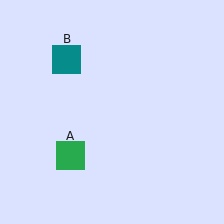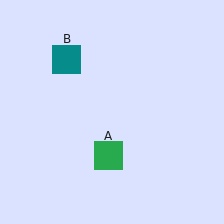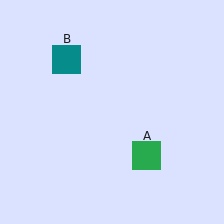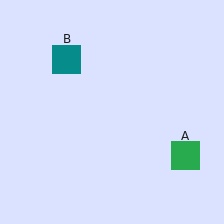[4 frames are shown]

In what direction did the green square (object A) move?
The green square (object A) moved right.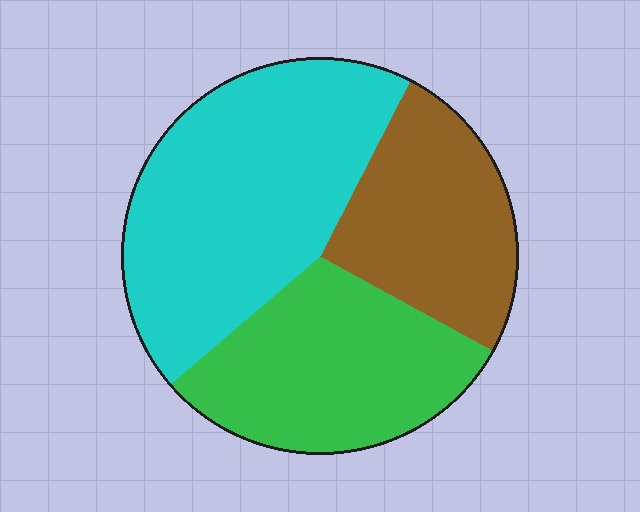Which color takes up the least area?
Brown, at roughly 25%.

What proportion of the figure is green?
Green takes up about one third (1/3) of the figure.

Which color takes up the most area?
Cyan, at roughly 45%.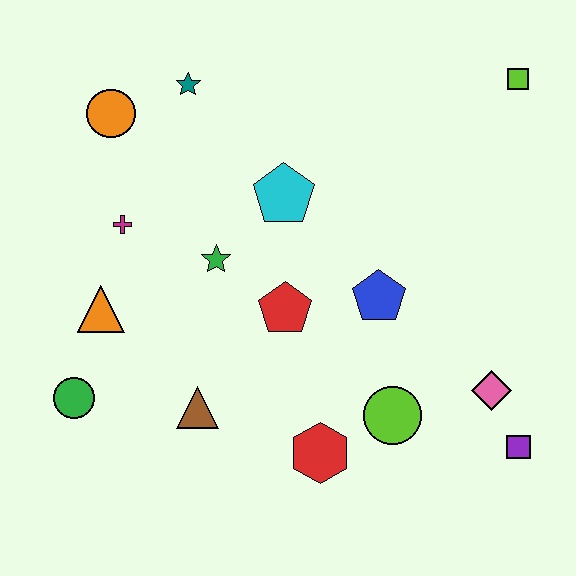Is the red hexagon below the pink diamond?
Yes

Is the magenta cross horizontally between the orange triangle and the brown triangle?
Yes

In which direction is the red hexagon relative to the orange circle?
The red hexagon is below the orange circle.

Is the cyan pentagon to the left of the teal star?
No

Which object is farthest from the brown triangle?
The lime square is farthest from the brown triangle.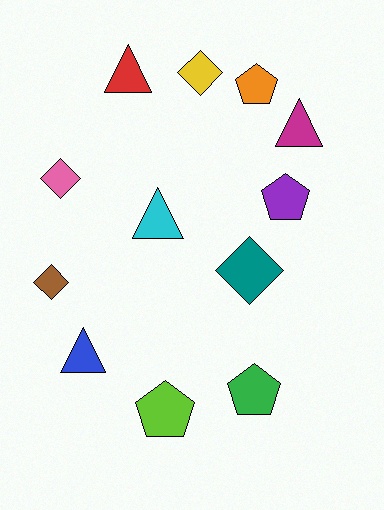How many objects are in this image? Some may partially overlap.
There are 12 objects.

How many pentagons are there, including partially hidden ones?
There are 4 pentagons.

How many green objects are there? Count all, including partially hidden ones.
There is 1 green object.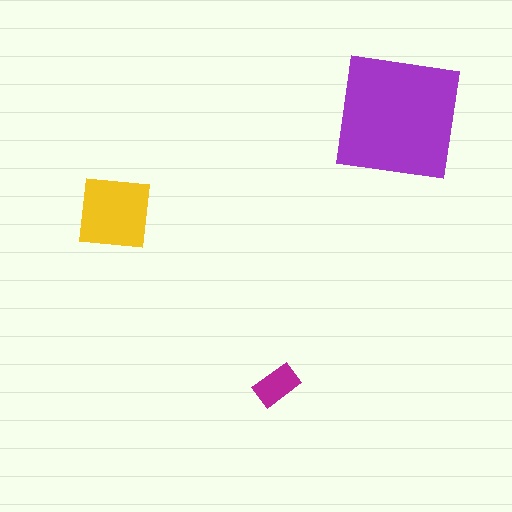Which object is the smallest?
The magenta rectangle.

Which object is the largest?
The purple square.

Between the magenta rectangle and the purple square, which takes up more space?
The purple square.